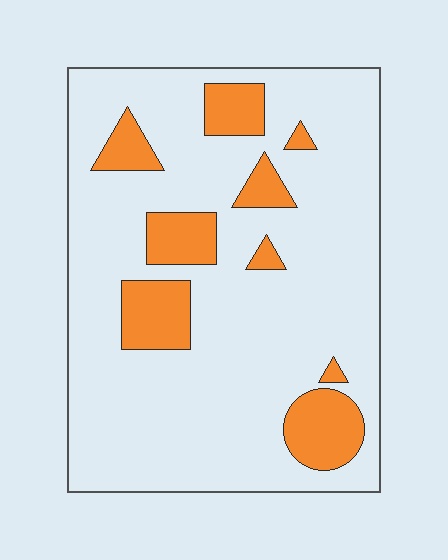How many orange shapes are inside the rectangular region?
9.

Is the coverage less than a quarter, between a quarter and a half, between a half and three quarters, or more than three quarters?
Less than a quarter.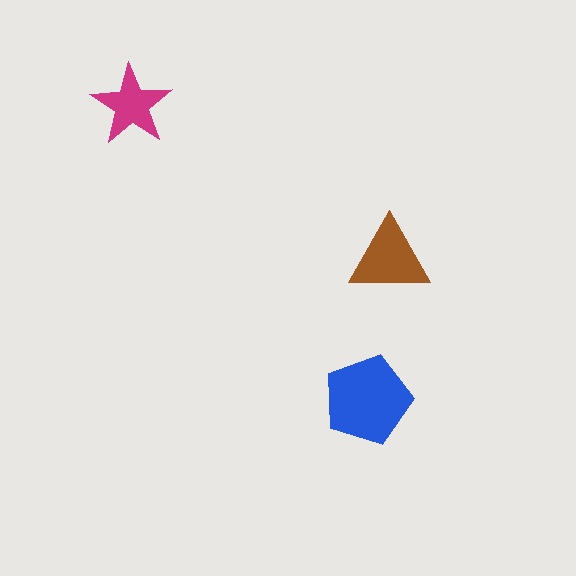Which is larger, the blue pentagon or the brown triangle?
The blue pentagon.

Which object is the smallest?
The magenta star.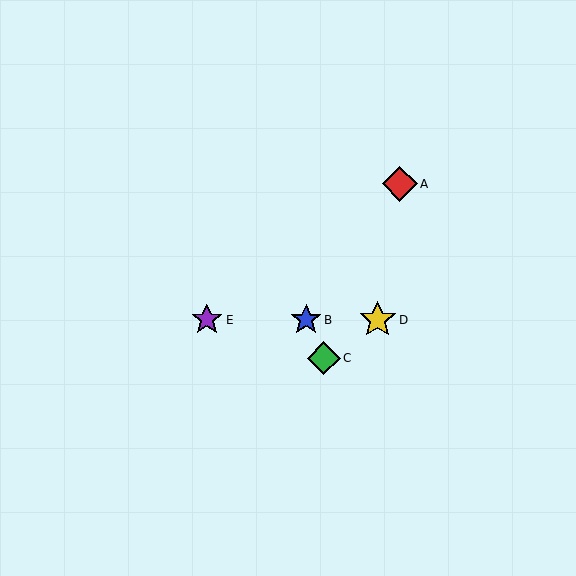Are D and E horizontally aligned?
Yes, both are at y≈320.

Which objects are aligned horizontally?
Objects B, D, E are aligned horizontally.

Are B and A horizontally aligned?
No, B is at y≈320 and A is at y≈184.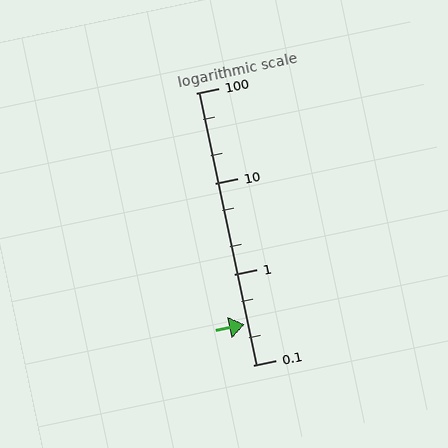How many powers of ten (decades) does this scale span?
The scale spans 3 decades, from 0.1 to 100.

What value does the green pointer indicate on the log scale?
The pointer indicates approximately 0.28.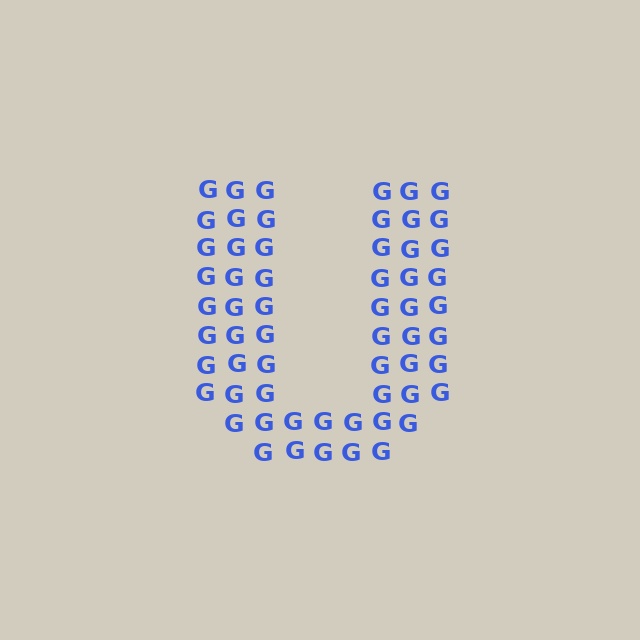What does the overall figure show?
The overall figure shows the letter U.